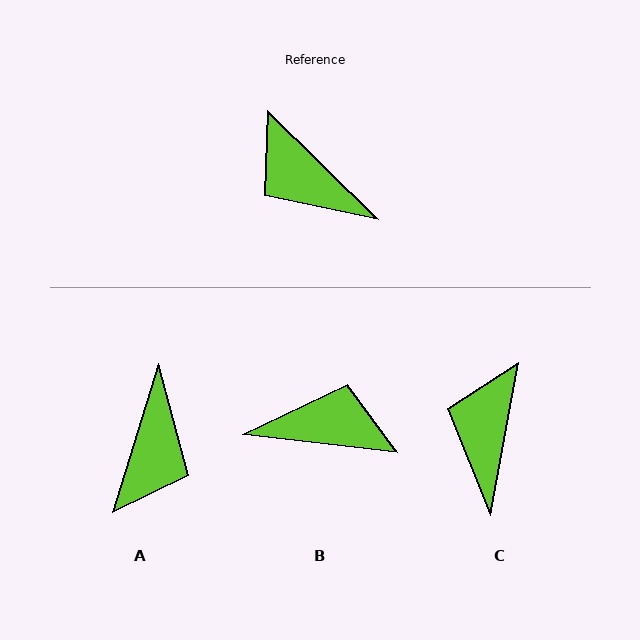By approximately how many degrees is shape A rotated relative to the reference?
Approximately 117 degrees counter-clockwise.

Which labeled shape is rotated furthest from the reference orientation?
B, about 142 degrees away.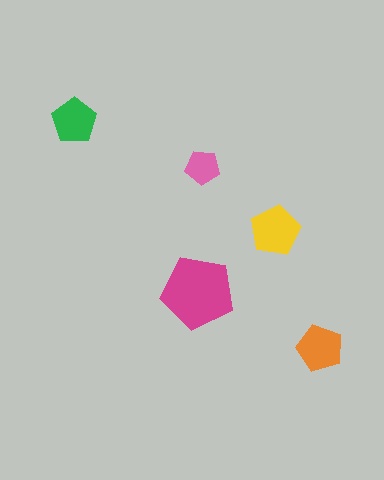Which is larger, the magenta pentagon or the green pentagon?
The magenta one.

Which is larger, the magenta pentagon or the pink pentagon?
The magenta one.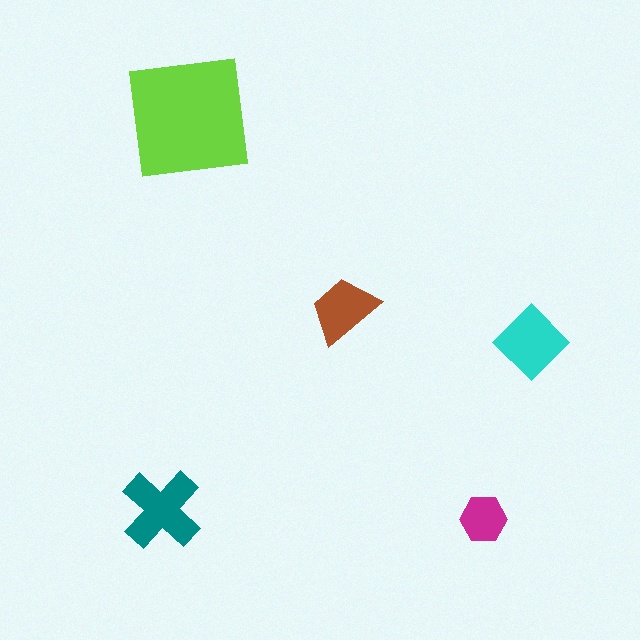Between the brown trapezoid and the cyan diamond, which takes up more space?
The cyan diamond.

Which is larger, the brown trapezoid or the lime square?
The lime square.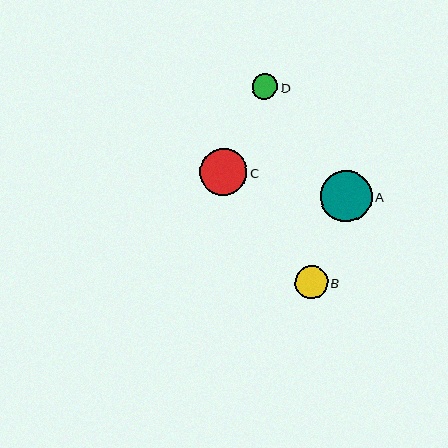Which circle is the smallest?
Circle D is the smallest with a size of approximately 26 pixels.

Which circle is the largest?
Circle A is the largest with a size of approximately 51 pixels.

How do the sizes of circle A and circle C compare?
Circle A and circle C are approximately the same size.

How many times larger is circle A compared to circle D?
Circle A is approximately 2.0 times the size of circle D.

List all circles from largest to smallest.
From largest to smallest: A, C, B, D.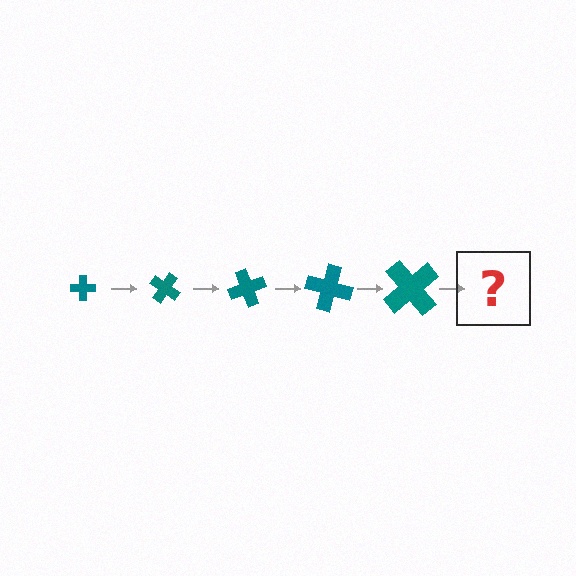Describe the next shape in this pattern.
It should be a cross, larger than the previous one and rotated 175 degrees from the start.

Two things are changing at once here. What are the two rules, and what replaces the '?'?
The two rules are that the cross grows larger each step and it rotates 35 degrees each step. The '?' should be a cross, larger than the previous one and rotated 175 degrees from the start.